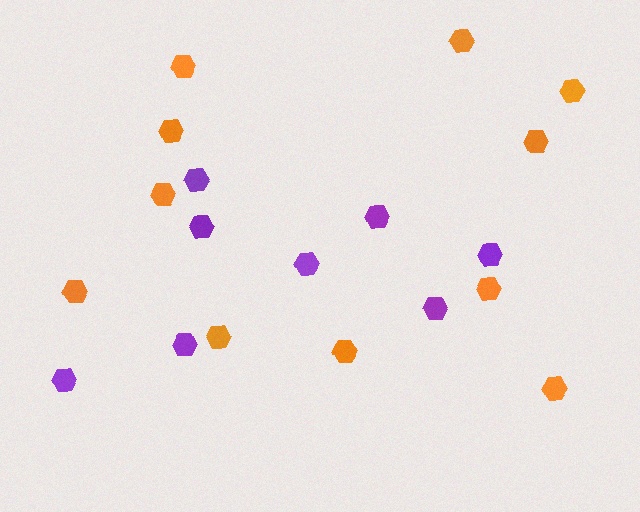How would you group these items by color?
There are 2 groups: one group of orange hexagons (11) and one group of purple hexagons (8).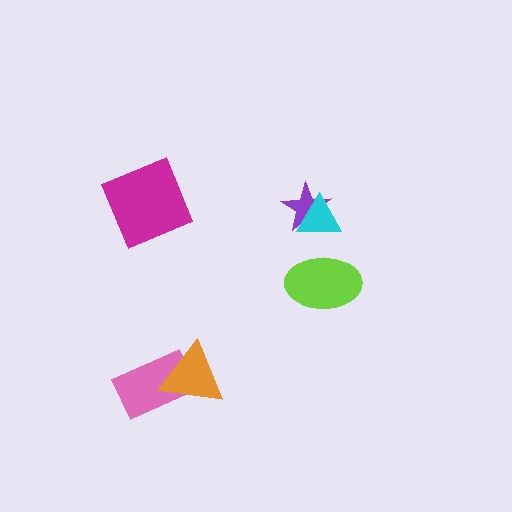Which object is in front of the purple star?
The cyan triangle is in front of the purple star.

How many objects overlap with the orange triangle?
1 object overlaps with the orange triangle.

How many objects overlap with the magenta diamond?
0 objects overlap with the magenta diamond.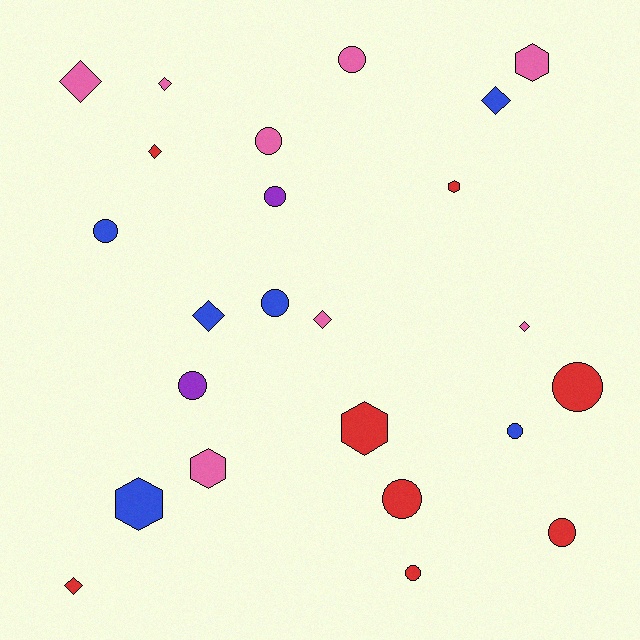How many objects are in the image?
There are 24 objects.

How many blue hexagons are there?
There is 1 blue hexagon.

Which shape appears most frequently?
Circle, with 11 objects.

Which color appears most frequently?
Red, with 8 objects.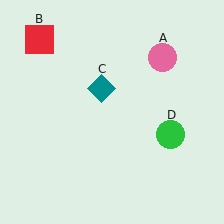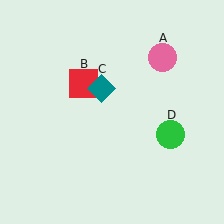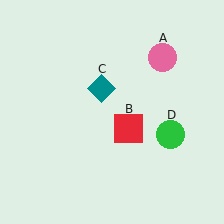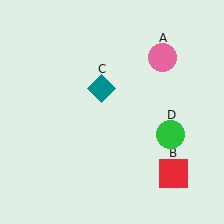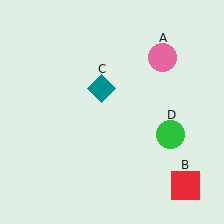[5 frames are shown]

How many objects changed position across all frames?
1 object changed position: red square (object B).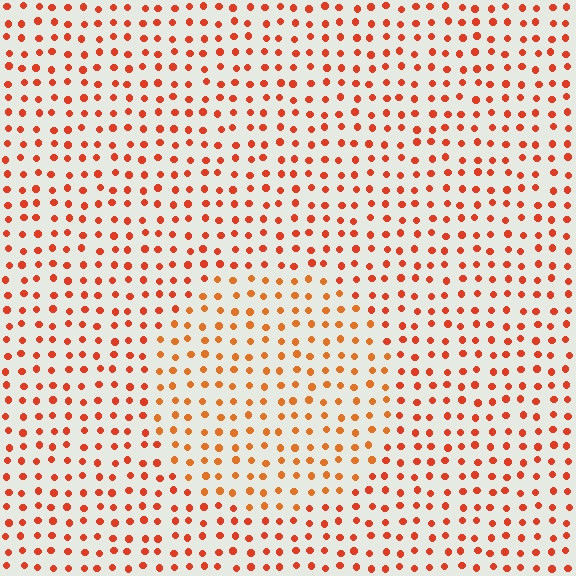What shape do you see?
I see a circle.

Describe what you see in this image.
The image is filled with small red elements in a uniform arrangement. A circle-shaped region is visible where the elements are tinted to a slightly different hue, forming a subtle color boundary.